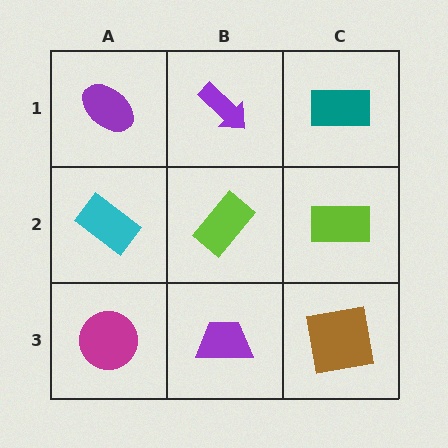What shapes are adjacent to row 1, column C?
A lime rectangle (row 2, column C), a purple arrow (row 1, column B).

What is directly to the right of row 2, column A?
A lime rectangle.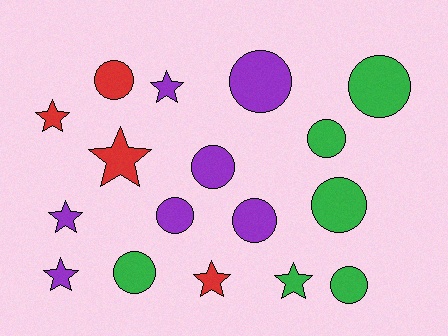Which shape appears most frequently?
Circle, with 10 objects.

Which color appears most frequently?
Purple, with 7 objects.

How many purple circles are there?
There are 4 purple circles.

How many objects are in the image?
There are 17 objects.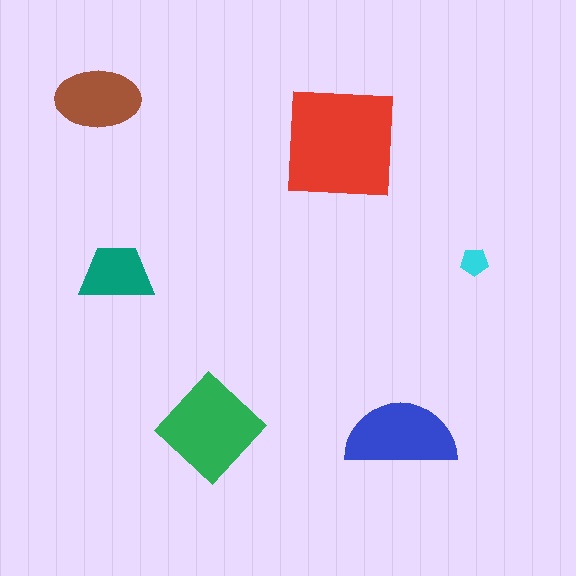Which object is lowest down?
The blue semicircle is bottommost.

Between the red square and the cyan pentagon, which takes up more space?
The red square.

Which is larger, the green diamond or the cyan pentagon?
The green diamond.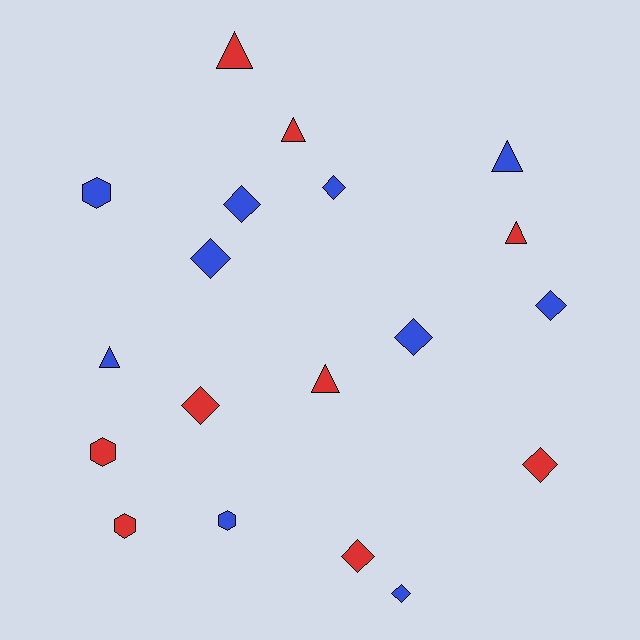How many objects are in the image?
There are 19 objects.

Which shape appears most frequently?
Diamond, with 9 objects.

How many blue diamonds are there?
There are 6 blue diamonds.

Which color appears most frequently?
Blue, with 10 objects.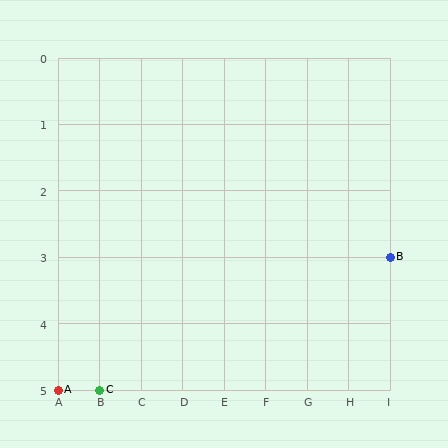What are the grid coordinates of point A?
Point A is at grid coordinates (A, 5).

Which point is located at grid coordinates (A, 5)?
Point A is at (A, 5).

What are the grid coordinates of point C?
Point C is at grid coordinates (B, 5).